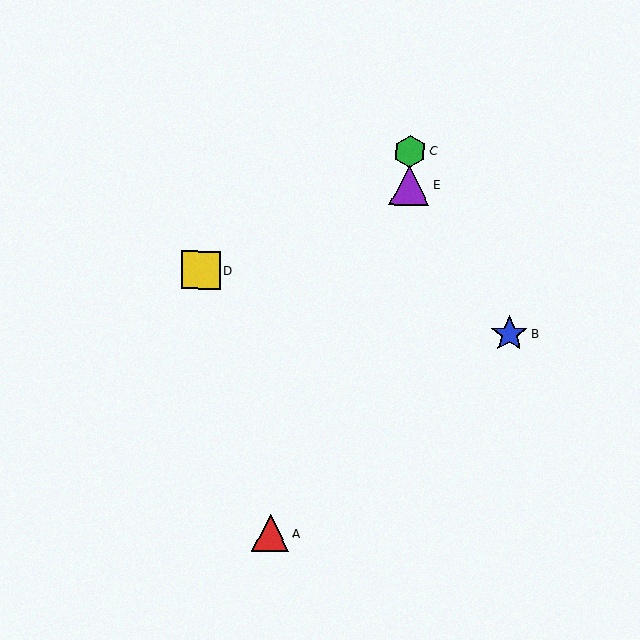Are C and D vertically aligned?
No, C is at x≈410 and D is at x≈201.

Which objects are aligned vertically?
Objects C, E are aligned vertically.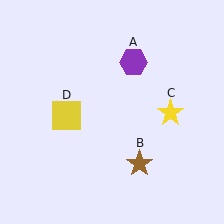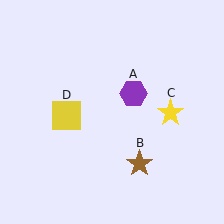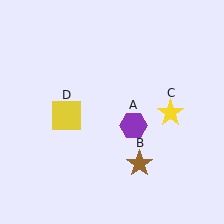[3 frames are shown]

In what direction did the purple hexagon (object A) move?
The purple hexagon (object A) moved down.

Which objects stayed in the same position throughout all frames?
Brown star (object B) and yellow star (object C) and yellow square (object D) remained stationary.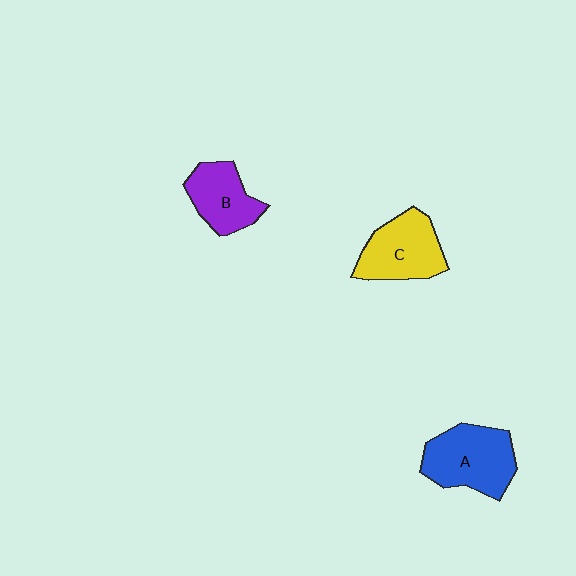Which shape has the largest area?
Shape A (blue).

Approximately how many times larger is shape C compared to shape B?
Approximately 1.2 times.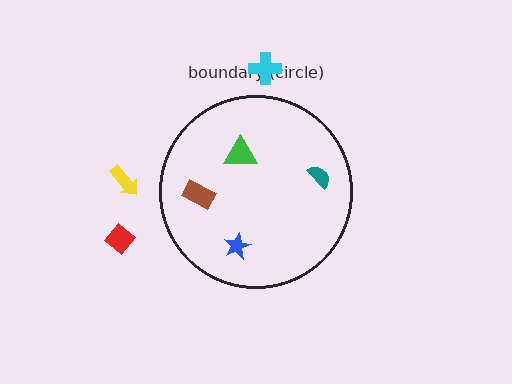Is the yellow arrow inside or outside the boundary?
Outside.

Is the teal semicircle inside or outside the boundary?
Inside.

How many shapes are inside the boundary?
4 inside, 3 outside.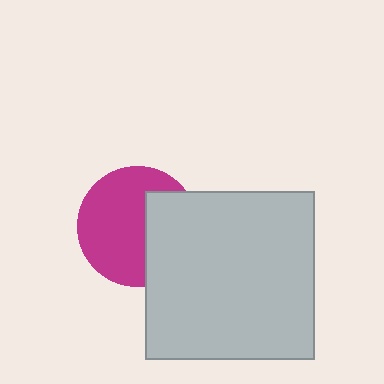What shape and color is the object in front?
The object in front is a light gray square.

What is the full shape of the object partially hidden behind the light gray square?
The partially hidden object is a magenta circle.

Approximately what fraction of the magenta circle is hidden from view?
Roughly 36% of the magenta circle is hidden behind the light gray square.